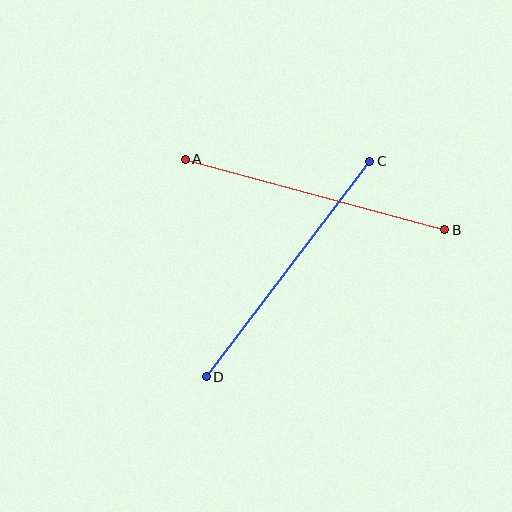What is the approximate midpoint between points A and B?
The midpoint is at approximately (315, 194) pixels.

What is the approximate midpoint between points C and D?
The midpoint is at approximately (288, 269) pixels.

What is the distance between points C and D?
The distance is approximately 271 pixels.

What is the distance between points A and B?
The distance is approximately 269 pixels.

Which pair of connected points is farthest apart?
Points C and D are farthest apart.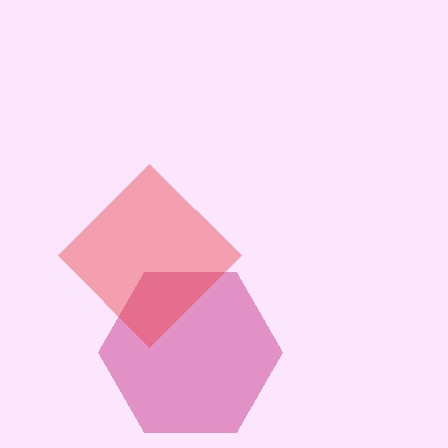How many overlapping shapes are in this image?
There are 2 overlapping shapes in the image.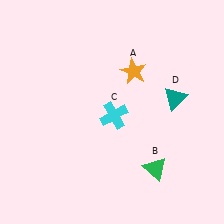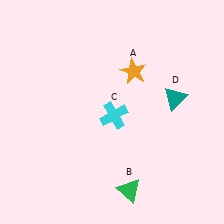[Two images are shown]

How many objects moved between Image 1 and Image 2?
1 object moved between the two images.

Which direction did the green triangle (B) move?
The green triangle (B) moved left.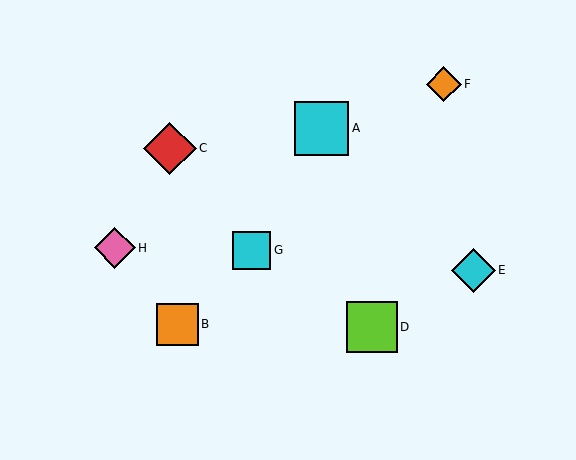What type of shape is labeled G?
Shape G is a cyan square.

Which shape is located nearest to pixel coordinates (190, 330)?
The orange square (labeled B) at (177, 324) is nearest to that location.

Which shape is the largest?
The cyan square (labeled A) is the largest.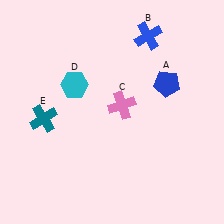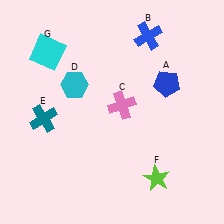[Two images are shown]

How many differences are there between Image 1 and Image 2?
There are 2 differences between the two images.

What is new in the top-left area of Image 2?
A cyan square (G) was added in the top-left area of Image 2.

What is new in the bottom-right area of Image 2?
A lime star (F) was added in the bottom-right area of Image 2.